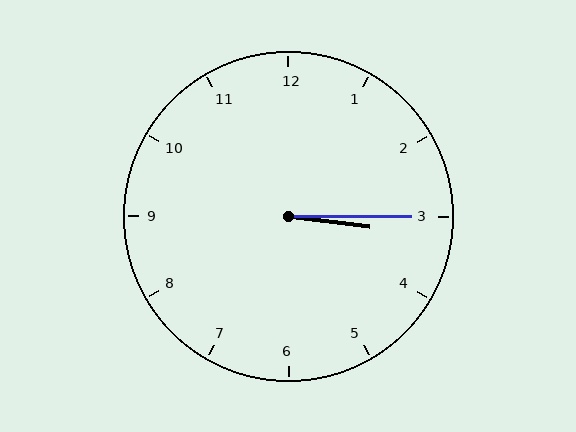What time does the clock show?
3:15.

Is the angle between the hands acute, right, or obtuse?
It is acute.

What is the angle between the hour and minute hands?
Approximately 8 degrees.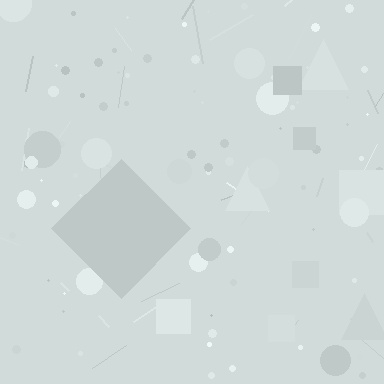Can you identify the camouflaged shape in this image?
The camouflaged shape is a diamond.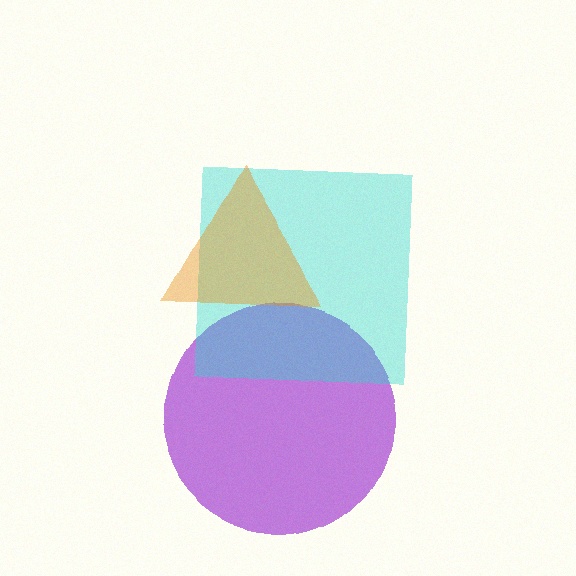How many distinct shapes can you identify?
There are 3 distinct shapes: a purple circle, a cyan square, an orange triangle.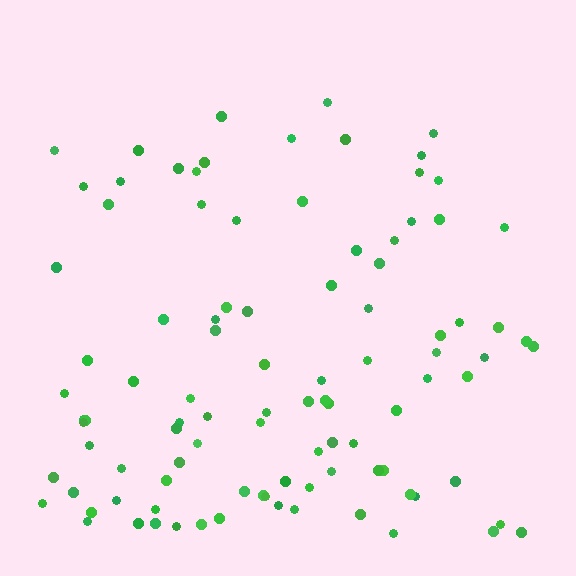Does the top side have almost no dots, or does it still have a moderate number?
Still a moderate number, just noticeably fewer than the bottom.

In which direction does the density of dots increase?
From top to bottom, with the bottom side densest.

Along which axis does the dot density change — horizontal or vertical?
Vertical.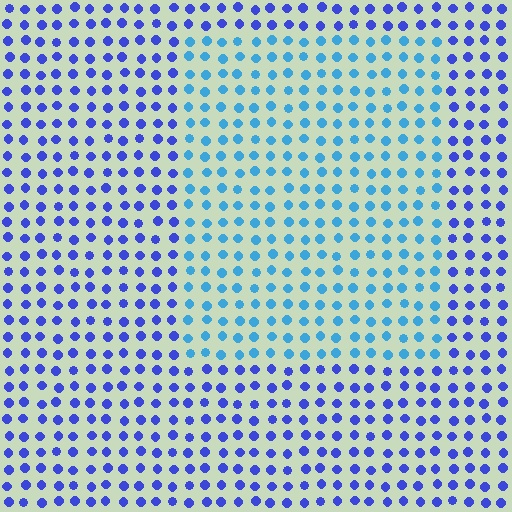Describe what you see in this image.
The image is filled with small blue elements in a uniform arrangement. A rectangle-shaped region is visible where the elements are tinted to a slightly different hue, forming a subtle color boundary.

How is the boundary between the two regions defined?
The boundary is defined purely by a slight shift in hue (about 36 degrees). Spacing, size, and orientation are identical on both sides.